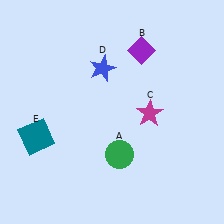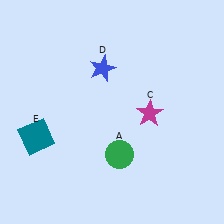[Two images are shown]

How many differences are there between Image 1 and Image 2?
There is 1 difference between the two images.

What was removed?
The purple diamond (B) was removed in Image 2.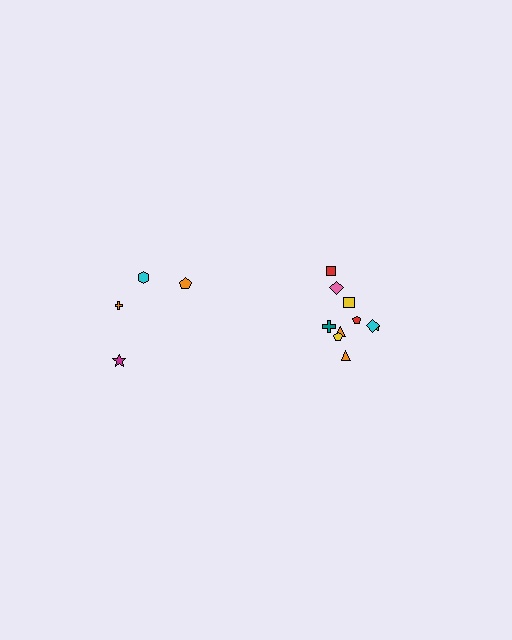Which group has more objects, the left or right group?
The right group.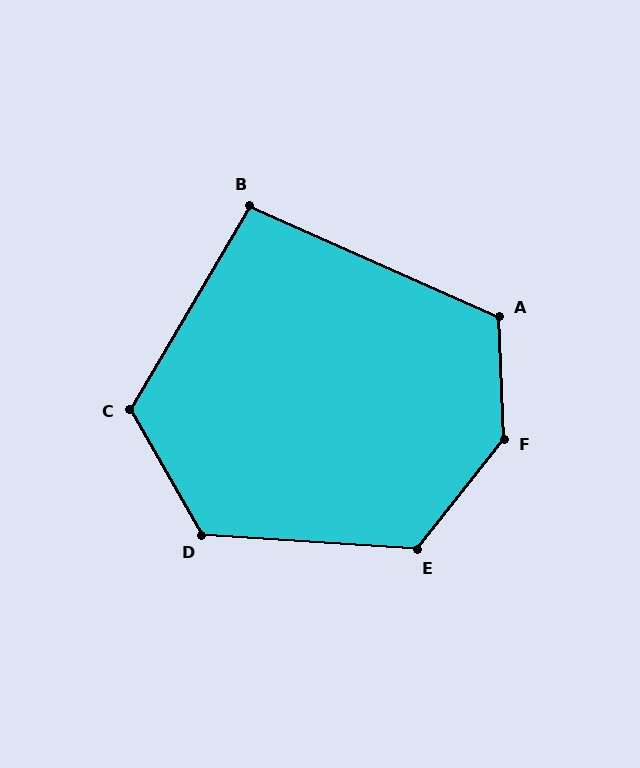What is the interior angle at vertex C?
Approximately 120 degrees (obtuse).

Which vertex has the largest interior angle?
F, at approximately 140 degrees.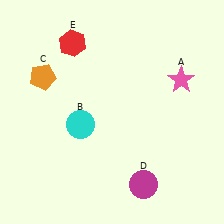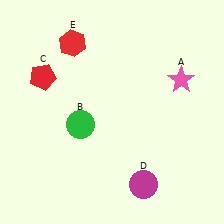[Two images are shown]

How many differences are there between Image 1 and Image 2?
There are 2 differences between the two images.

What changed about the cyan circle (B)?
In Image 1, B is cyan. In Image 2, it changed to green.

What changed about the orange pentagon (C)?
In Image 1, C is orange. In Image 2, it changed to red.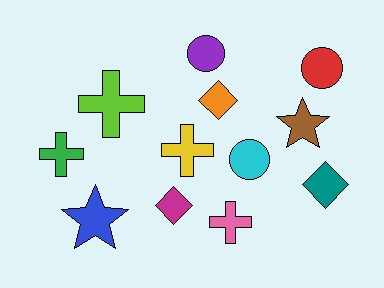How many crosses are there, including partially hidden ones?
There are 4 crosses.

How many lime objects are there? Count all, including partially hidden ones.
There is 1 lime object.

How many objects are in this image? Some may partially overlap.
There are 12 objects.